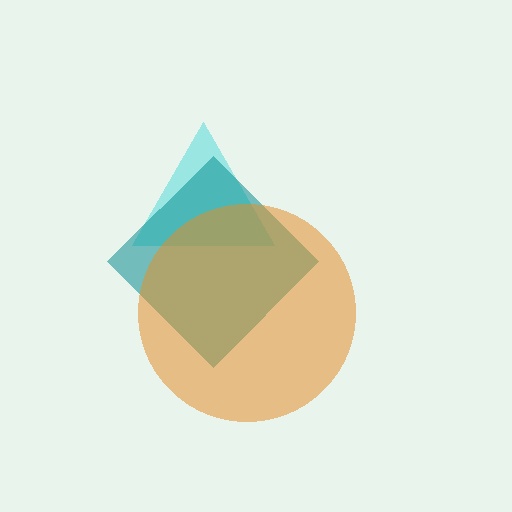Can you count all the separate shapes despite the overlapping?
Yes, there are 3 separate shapes.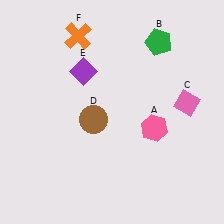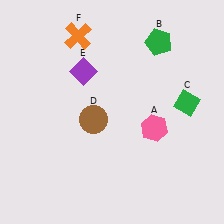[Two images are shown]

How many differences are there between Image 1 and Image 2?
There is 1 difference between the two images.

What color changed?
The diamond (C) changed from pink in Image 1 to green in Image 2.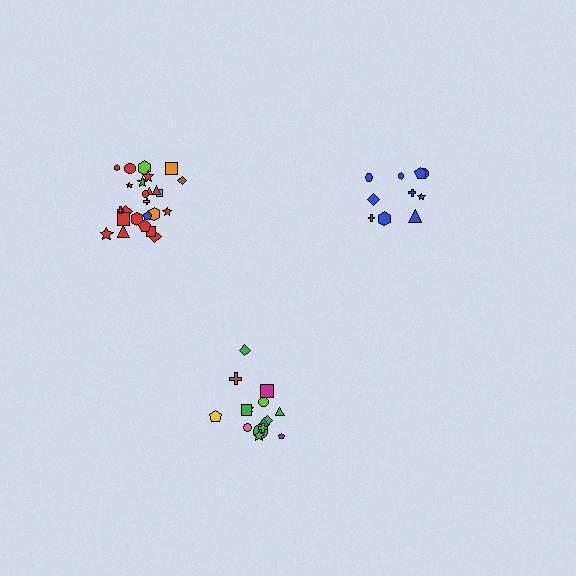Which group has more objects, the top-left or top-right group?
The top-left group.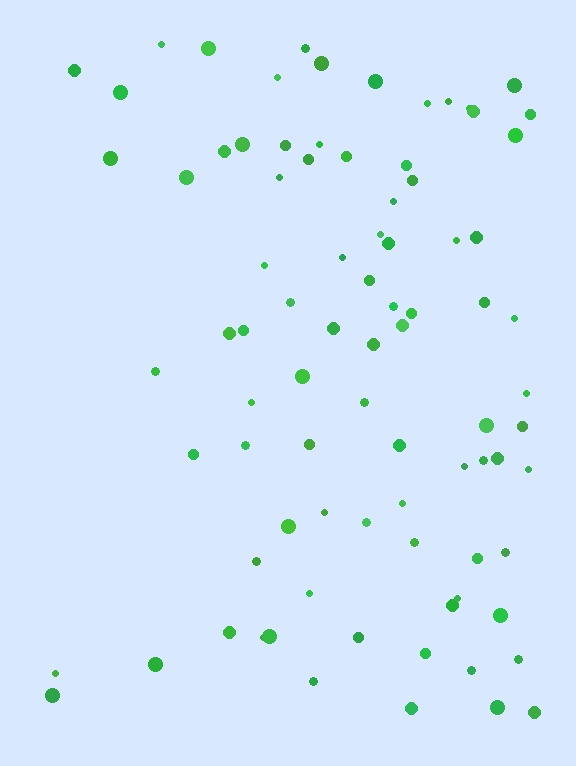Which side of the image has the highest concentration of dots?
The right.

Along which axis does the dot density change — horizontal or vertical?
Horizontal.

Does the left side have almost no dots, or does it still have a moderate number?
Still a moderate number, just noticeably fewer than the right.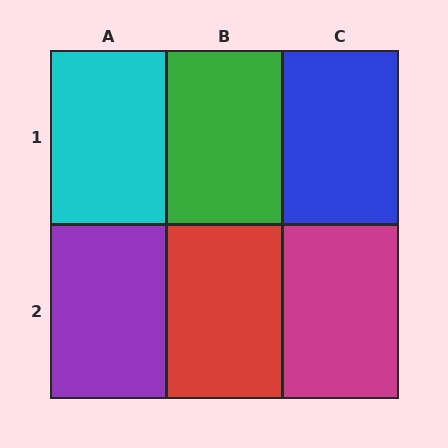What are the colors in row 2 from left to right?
Purple, red, magenta.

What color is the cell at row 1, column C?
Blue.